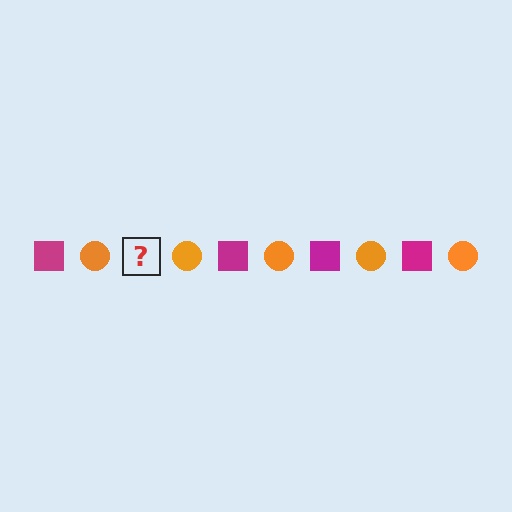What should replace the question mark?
The question mark should be replaced with a magenta square.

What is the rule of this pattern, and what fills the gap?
The rule is that the pattern alternates between magenta square and orange circle. The gap should be filled with a magenta square.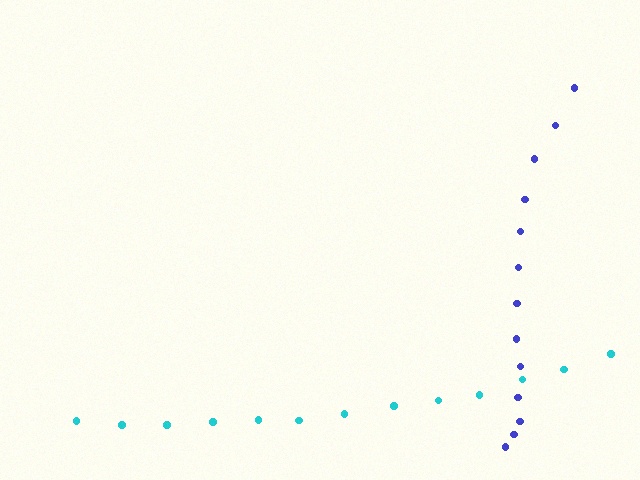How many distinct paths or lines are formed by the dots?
There are 2 distinct paths.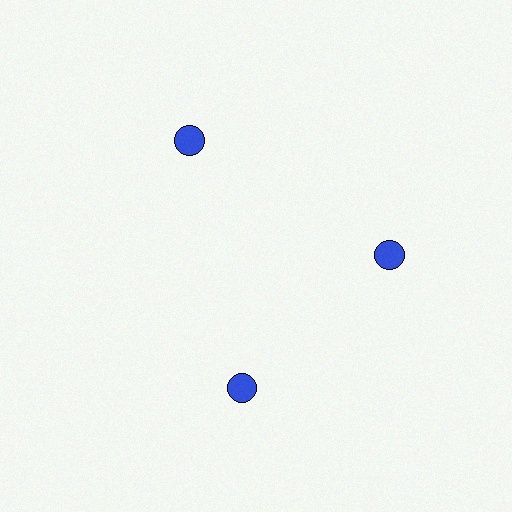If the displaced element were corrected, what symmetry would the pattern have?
It would have 3-fold rotational symmetry — the pattern would map onto itself every 120 degrees.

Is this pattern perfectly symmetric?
No. The 3 blue circles are arranged in a ring, but one element near the 7 o'clock position is rotated out of alignment along the ring, breaking the 3-fold rotational symmetry.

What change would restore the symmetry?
The symmetry would be restored by rotating it back into even spacing with its neighbors so that all 3 circles sit at equal angles and equal distance from the center.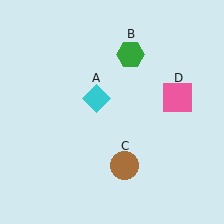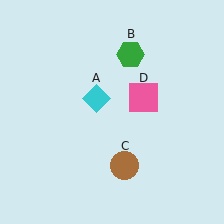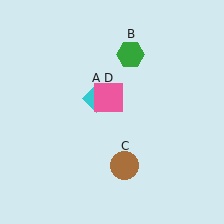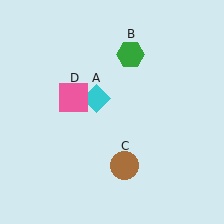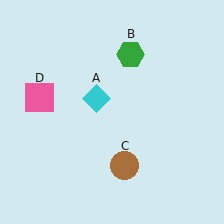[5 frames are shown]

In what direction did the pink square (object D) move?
The pink square (object D) moved left.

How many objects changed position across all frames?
1 object changed position: pink square (object D).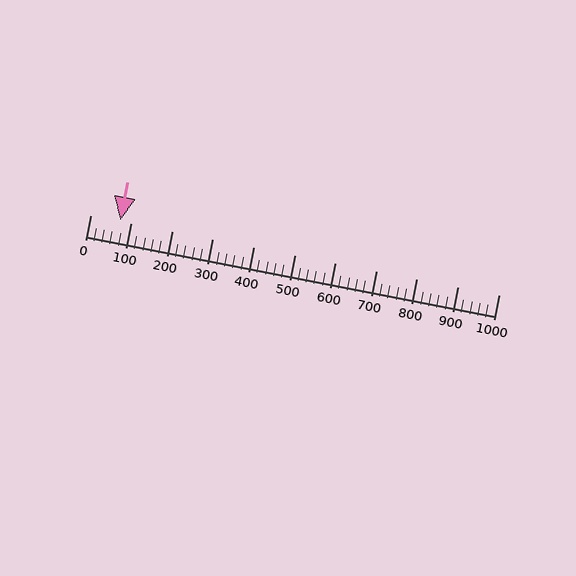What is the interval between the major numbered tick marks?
The major tick marks are spaced 100 units apart.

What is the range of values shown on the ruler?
The ruler shows values from 0 to 1000.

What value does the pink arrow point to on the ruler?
The pink arrow points to approximately 73.